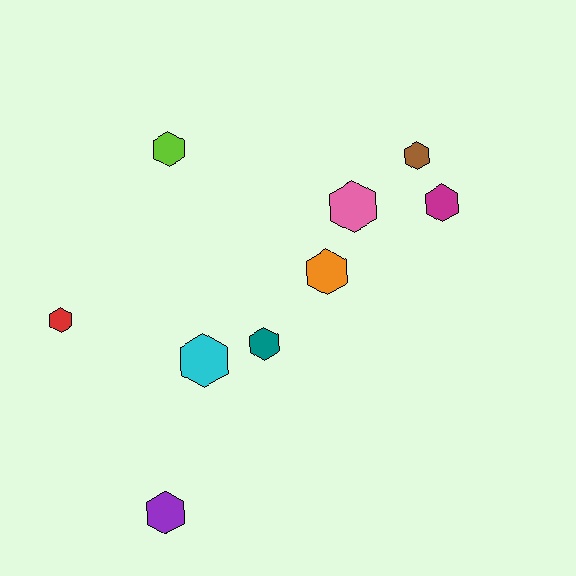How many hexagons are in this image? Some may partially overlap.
There are 9 hexagons.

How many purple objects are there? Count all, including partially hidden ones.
There is 1 purple object.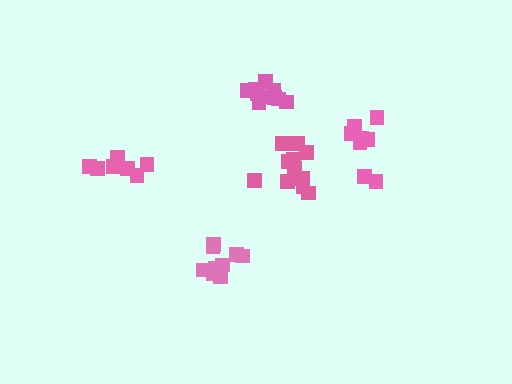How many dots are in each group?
Group 1: 10 dots, Group 2: 8 dots, Group 3: 10 dots, Group 4: 11 dots, Group 5: 7 dots (46 total).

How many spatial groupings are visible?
There are 5 spatial groupings.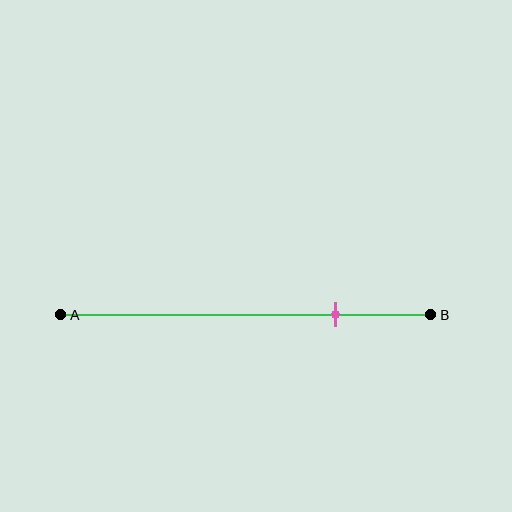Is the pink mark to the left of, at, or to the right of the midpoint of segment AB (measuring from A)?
The pink mark is to the right of the midpoint of segment AB.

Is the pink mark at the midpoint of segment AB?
No, the mark is at about 75% from A, not at the 50% midpoint.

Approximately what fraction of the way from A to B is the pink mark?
The pink mark is approximately 75% of the way from A to B.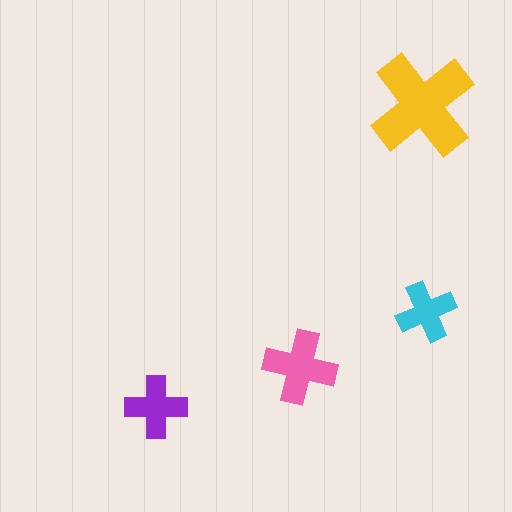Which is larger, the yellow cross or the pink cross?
The yellow one.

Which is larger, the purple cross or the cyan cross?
The purple one.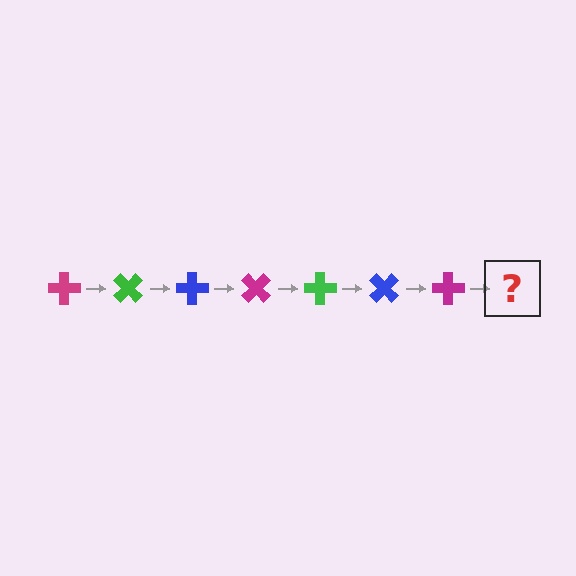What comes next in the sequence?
The next element should be a green cross, rotated 315 degrees from the start.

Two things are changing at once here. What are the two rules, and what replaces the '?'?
The two rules are that it rotates 45 degrees each step and the color cycles through magenta, green, and blue. The '?' should be a green cross, rotated 315 degrees from the start.